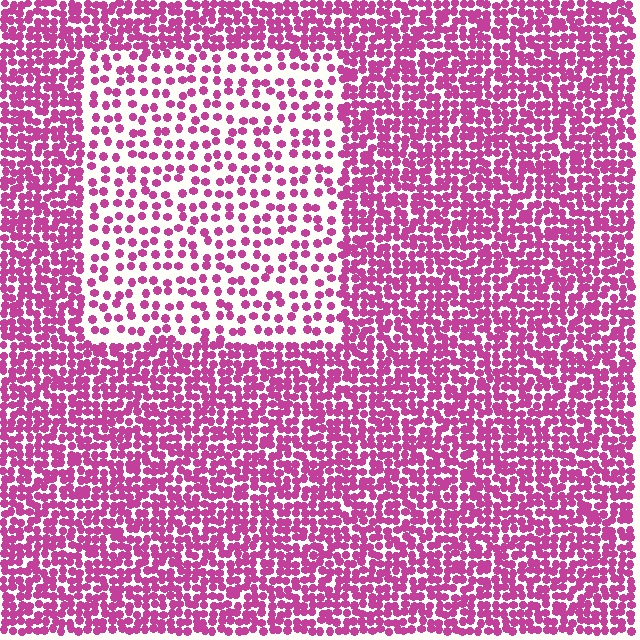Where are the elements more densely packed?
The elements are more densely packed outside the rectangle boundary.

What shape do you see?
I see a rectangle.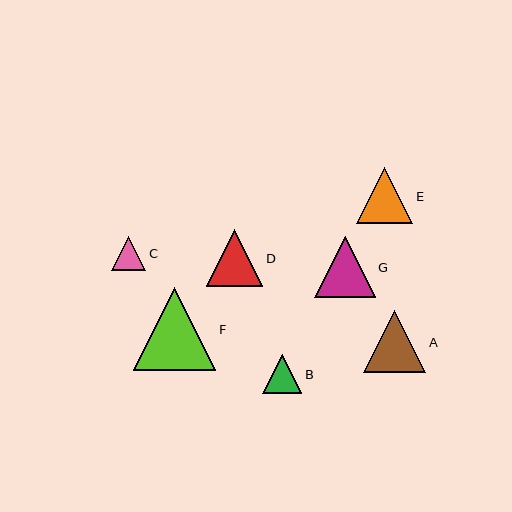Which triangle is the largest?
Triangle F is the largest with a size of approximately 83 pixels.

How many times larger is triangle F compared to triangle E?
Triangle F is approximately 1.5 times the size of triangle E.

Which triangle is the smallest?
Triangle C is the smallest with a size of approximately 34 pixels.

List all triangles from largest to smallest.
From largest to smallest: F, A, G, D, E, B, C.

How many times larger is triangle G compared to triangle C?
Triangle G is approximately 1.8 times the size of triangle C.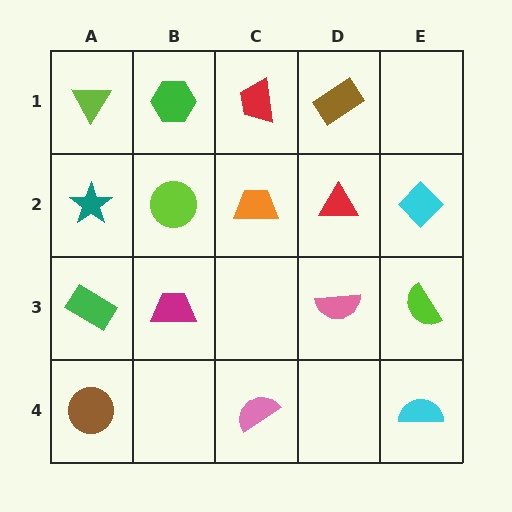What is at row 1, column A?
A lime triangle.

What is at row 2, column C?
An orange trapezoid.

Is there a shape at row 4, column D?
No, that cell is empty.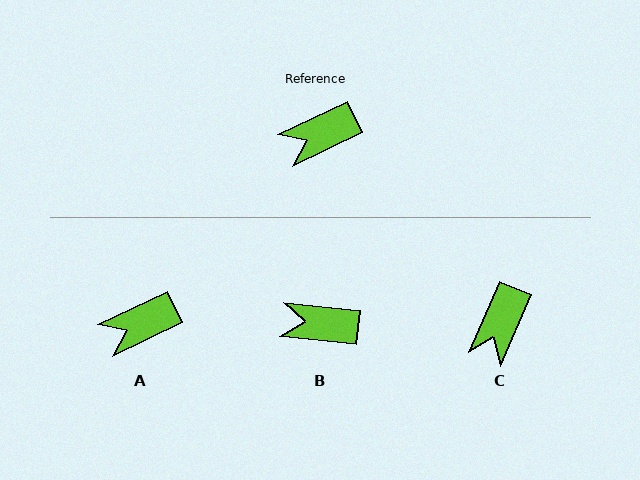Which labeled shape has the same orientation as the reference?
A.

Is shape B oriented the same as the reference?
No, it is off by about 32 degrees.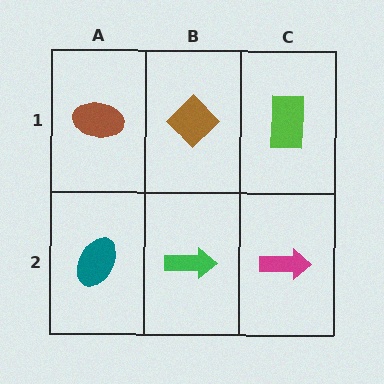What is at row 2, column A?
A teal ellipse.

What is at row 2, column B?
A green arrow.